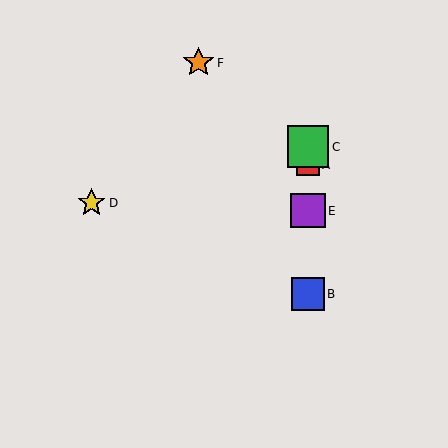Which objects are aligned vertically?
Objects A, B, C, E are aligned vertically.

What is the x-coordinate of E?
Object E is at x≈308.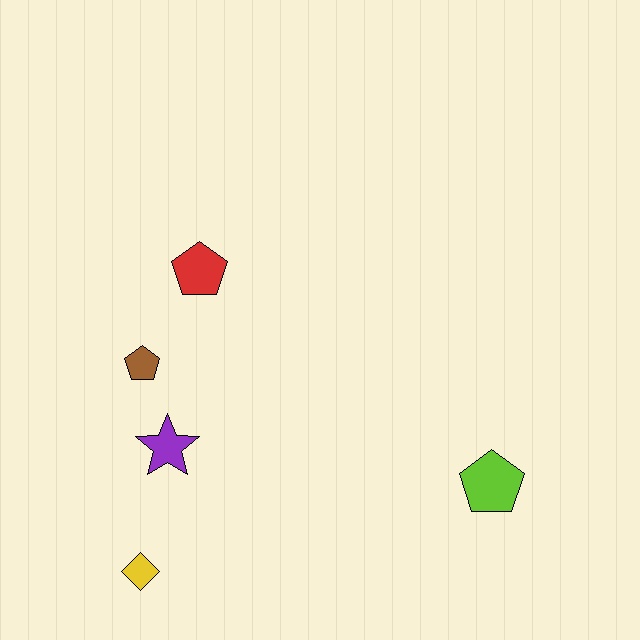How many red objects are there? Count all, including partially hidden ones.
There is 1 red object.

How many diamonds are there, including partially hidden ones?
There is 1 diamond.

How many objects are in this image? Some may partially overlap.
There are 5 objects.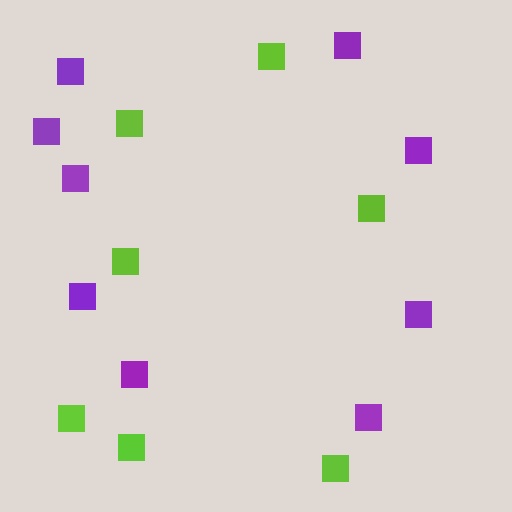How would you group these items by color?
There are 2 groups: one group of lime squares (7) and one group of purple squares (9).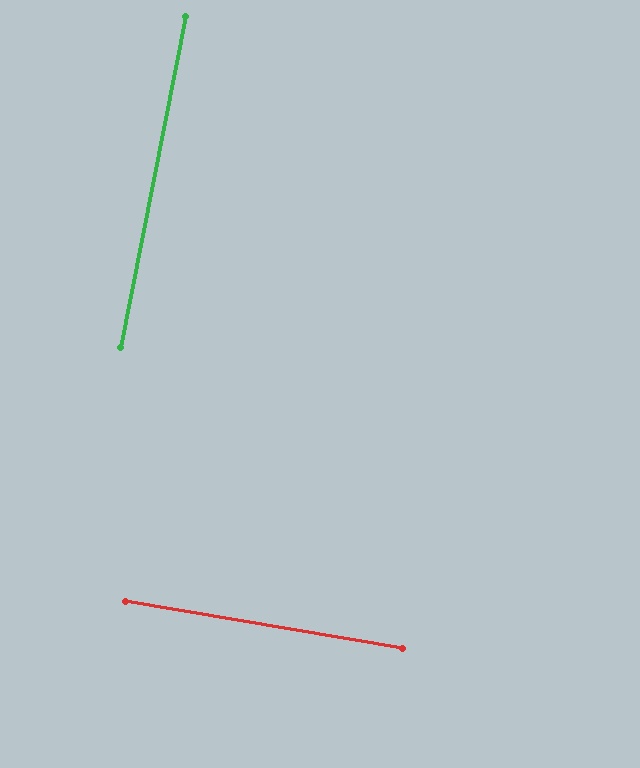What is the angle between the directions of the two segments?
Approximately 89 degrees.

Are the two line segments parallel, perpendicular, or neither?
Perpendicular — they meet at approximately 89°.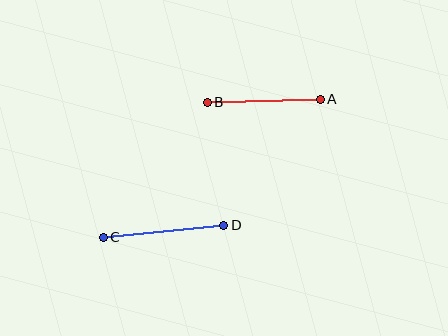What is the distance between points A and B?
The distance is approximately 113 pixels.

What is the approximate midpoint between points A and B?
The midpoint is at approximately (264, 101) pixels.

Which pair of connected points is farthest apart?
Points C and D are farthest apart.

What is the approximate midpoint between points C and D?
The midpoint is at approximately (163, 231) pixels.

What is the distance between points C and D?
The distance is approximately 121 pixels.